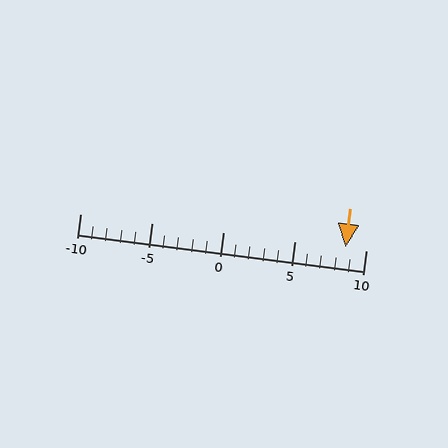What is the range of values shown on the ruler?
The ruler shows values from -10 to 10.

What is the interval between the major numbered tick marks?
The major tick marks are spaced 5 units apart.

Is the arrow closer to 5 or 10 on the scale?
The arrow is closer to 10.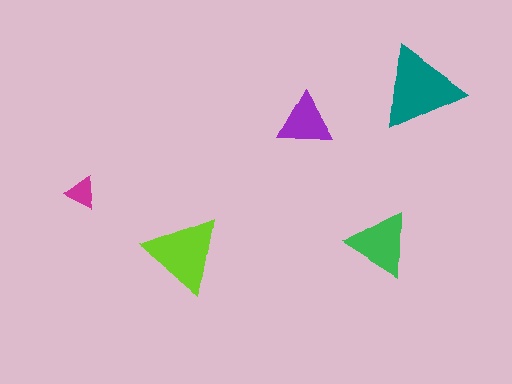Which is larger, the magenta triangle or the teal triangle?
The teal one.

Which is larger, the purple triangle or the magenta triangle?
The purple one.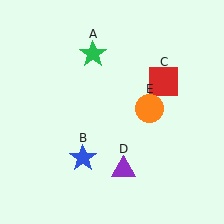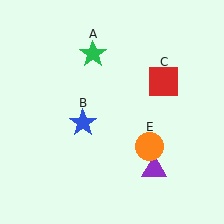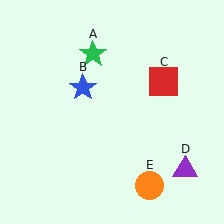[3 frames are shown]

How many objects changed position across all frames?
3 objects changed position: blue star (object B), purple triangle (object D), orange circle (object E).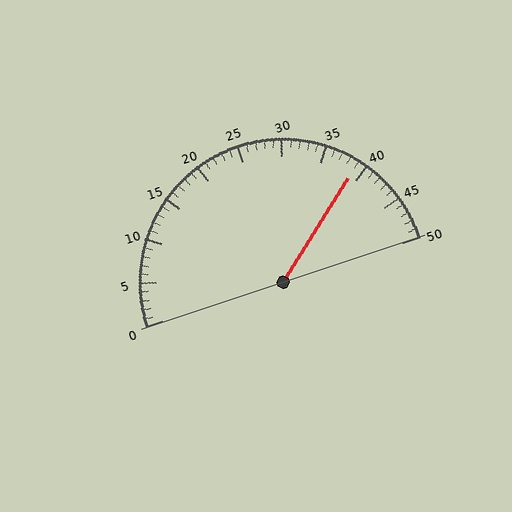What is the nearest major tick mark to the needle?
The nearest major tick mark is 40.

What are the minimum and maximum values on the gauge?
The gauge ranges from 0 to 50.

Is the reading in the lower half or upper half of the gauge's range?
The reading is in the upper half of the range (0 to 50).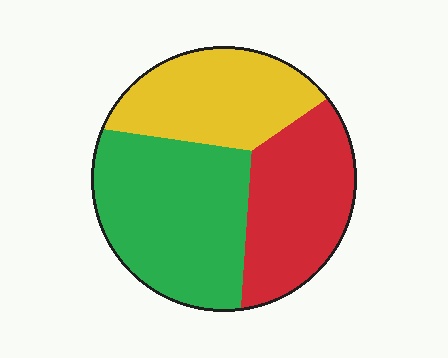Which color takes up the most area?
Green, at roughly 40%.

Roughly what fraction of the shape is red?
Red covers roughly 30% of the shape.